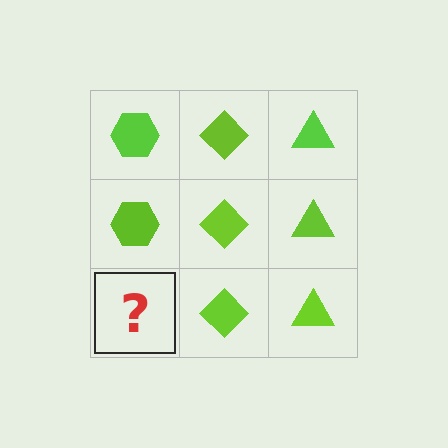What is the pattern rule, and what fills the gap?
The rule is that each column has a consistent shape. The gap should be filled with a lime hexagon.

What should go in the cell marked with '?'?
The missing cell should contain a lime hexagon.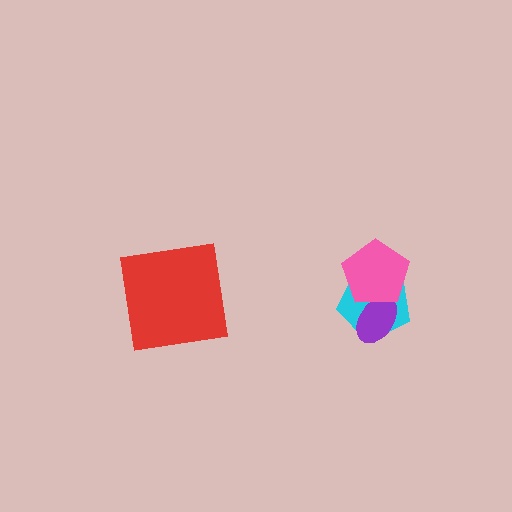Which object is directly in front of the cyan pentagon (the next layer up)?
The purple ellipse is directly in front of the cyan pentagon.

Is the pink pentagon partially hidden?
No, no other shape covers it.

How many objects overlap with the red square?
0 objects overlap with the red square.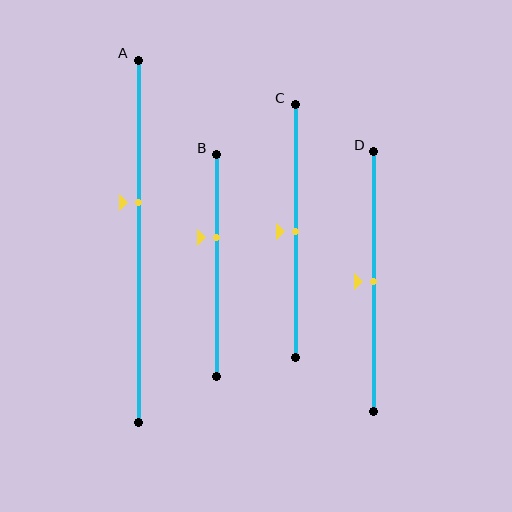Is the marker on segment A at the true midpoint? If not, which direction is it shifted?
No, the marker on segment A is shifted upward by about 11% of the segment length.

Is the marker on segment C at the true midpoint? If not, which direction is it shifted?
Yes, the marker on segment C is at the true midpoint.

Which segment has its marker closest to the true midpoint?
Segment C has its marker closest to the true midpoint.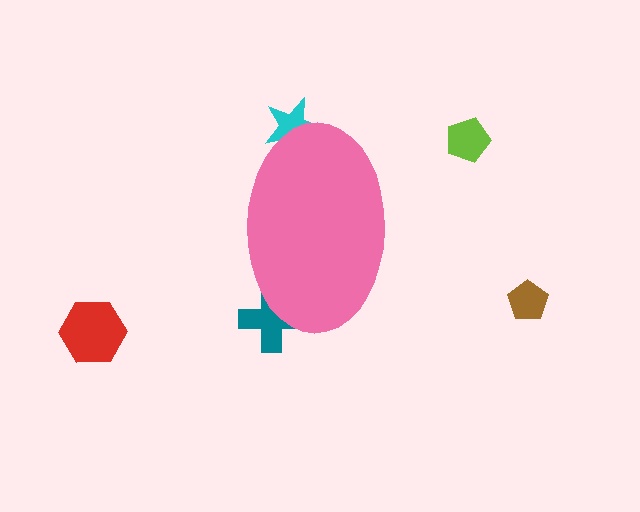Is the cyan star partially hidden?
Yes, the cyan star is partially hidden behind the pink ellipse.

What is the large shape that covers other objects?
A pink ellipse.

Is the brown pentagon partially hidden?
No, the brown pentagon is fully visible.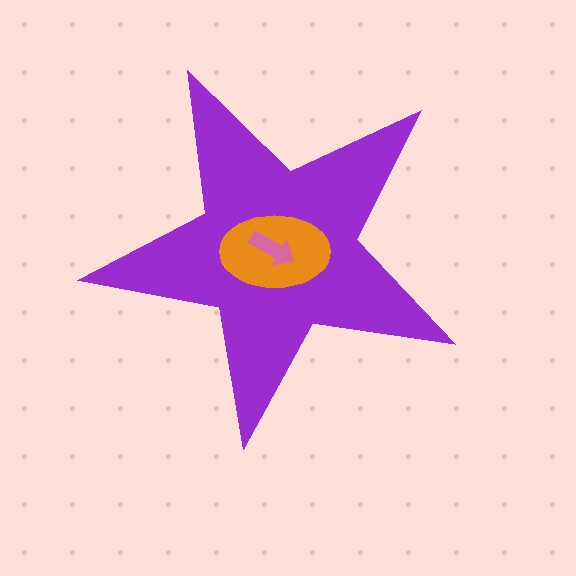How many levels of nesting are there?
3.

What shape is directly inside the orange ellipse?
The pink arrow.